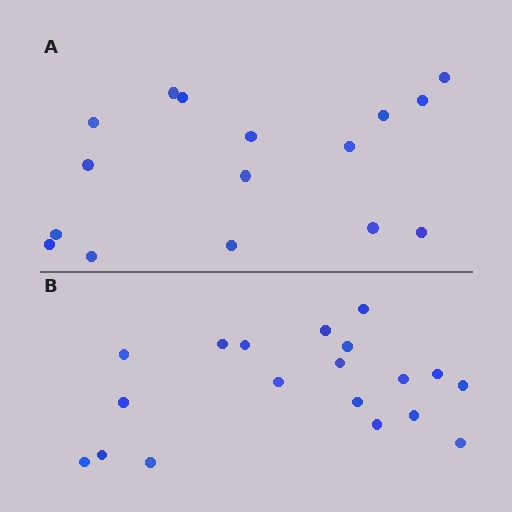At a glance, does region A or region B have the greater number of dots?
Region B (the bottom region) has more dots.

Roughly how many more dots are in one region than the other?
Region B has just a few more — roughly 2 or 3 more dots than region A.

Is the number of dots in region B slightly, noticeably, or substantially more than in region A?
Region B has only slightly more — the two regions are fairly close. The ratio is roughly 1.2 to 1.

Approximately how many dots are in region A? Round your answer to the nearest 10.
About 20 dots. (The exact count is 16, which rounds to 20.)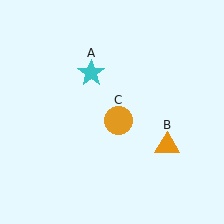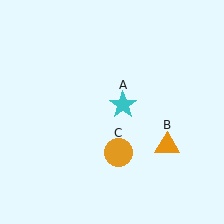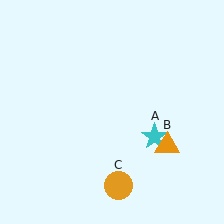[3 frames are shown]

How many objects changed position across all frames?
2 objects changed position: cyan star (object A), orange circle (object C).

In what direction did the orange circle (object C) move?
The orange circle (object C) moved down.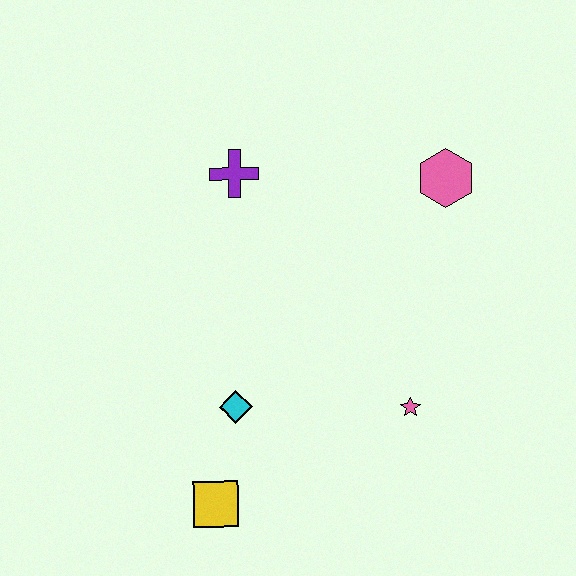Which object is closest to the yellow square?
The cyan diamond is closest to the yellow square.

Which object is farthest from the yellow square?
The pink hexagon is farthest from the yellow square.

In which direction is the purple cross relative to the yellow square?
The purple cross is above the yellow square.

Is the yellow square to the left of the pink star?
Yes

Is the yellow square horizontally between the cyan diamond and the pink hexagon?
No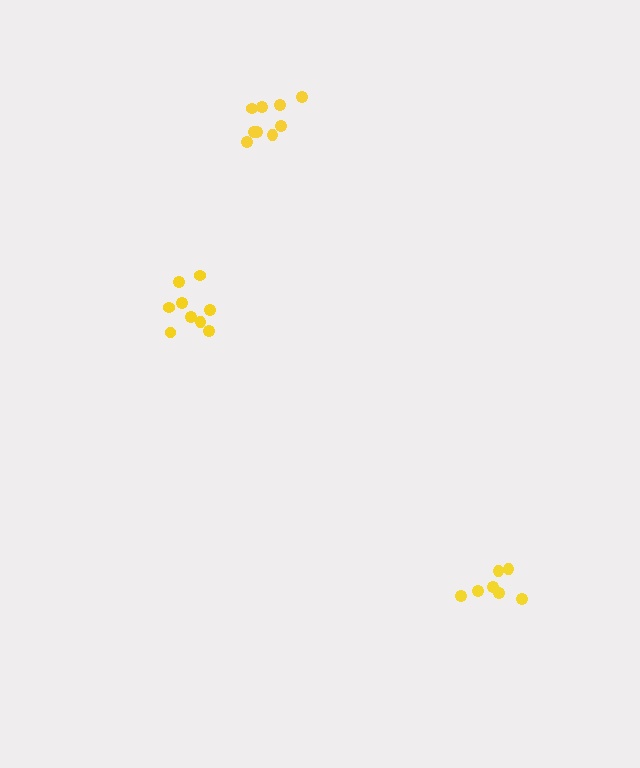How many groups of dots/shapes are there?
There are 3 groups.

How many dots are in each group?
Group 1: 9 dots, Group 2: 9 dots, Group 3: 7 dots (25 total).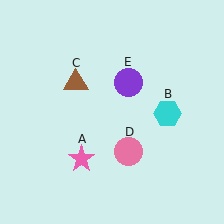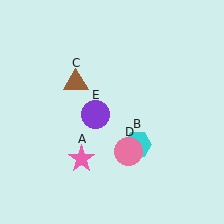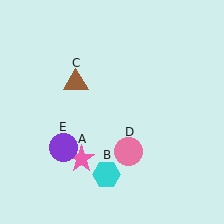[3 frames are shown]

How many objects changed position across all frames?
2 objects changed position: cyan hexagon (object B), purple circle (object E).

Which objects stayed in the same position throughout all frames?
Pink star (object A) and brown triangle (object C) and pink circle (object D) remained stationary.